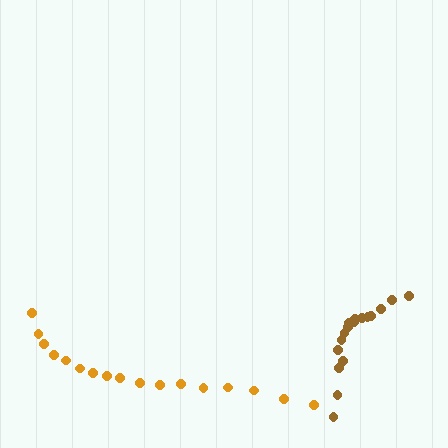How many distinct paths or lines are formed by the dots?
There are 2 distinct paths.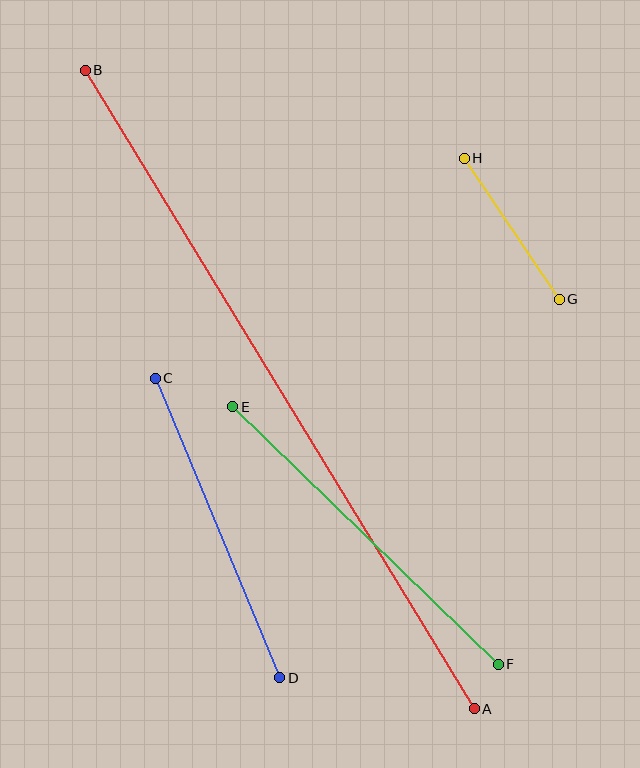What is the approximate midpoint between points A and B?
The midpoint is at approximately (280, 390) pixels.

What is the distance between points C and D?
The distance is approximately 324 pixels.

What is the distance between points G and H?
The distance is approximately 170 pixels.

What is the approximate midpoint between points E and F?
The midpoint is at approximately (366, 536) pixels.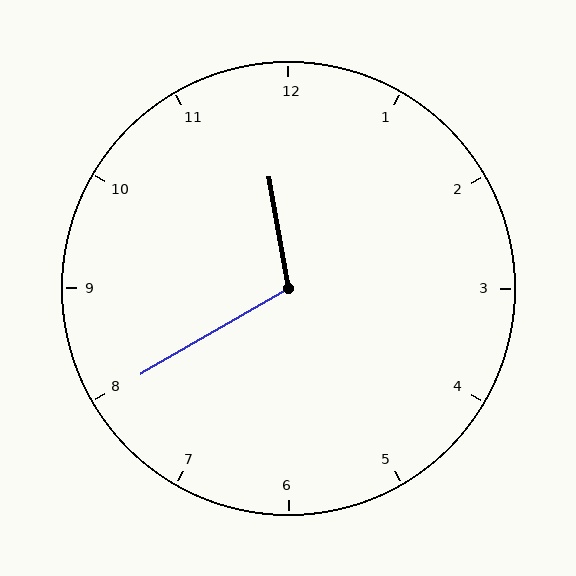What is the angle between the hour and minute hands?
Approximately 110 degrees.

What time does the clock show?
11:40.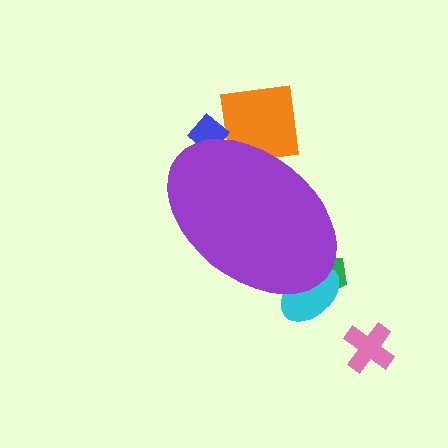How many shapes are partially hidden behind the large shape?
4 shapes are partially hidden.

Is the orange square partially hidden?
Yes, the orange square is partially hidden behind the purple ellipse.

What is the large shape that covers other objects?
A purple ellipse.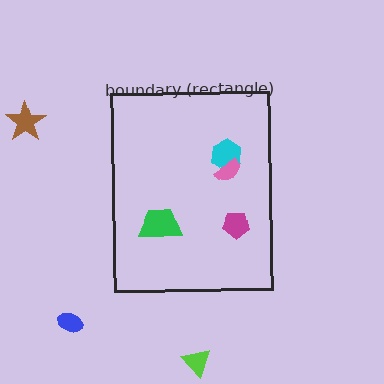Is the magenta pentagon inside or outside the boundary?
Inside.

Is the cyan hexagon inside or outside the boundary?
Inside.